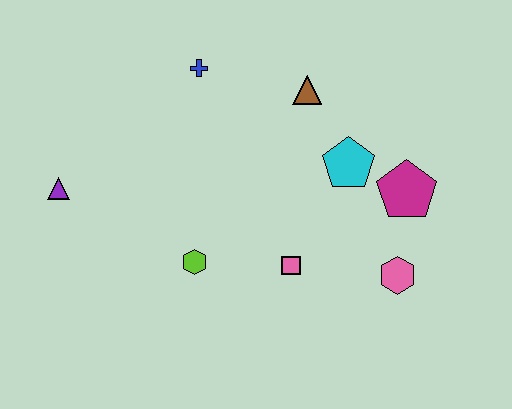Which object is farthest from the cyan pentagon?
The purple triangle is farthest from the cyan pentagon.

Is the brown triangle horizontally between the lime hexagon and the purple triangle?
No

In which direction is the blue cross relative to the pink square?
The blue cross is above the pink square.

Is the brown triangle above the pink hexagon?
Yes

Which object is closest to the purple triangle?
The lime hexagon is closest to the purple triangle.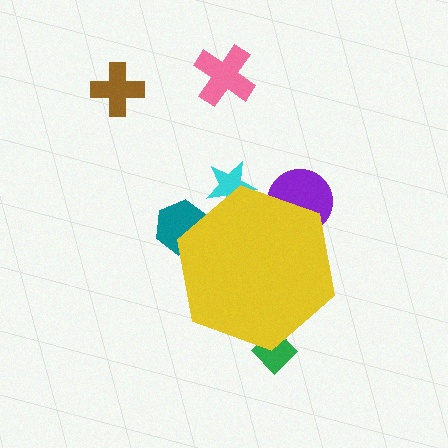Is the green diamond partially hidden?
Yes, the green diamond is partially hidden behind the yellow hexagon.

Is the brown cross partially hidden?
No, the brown cross is fully visible.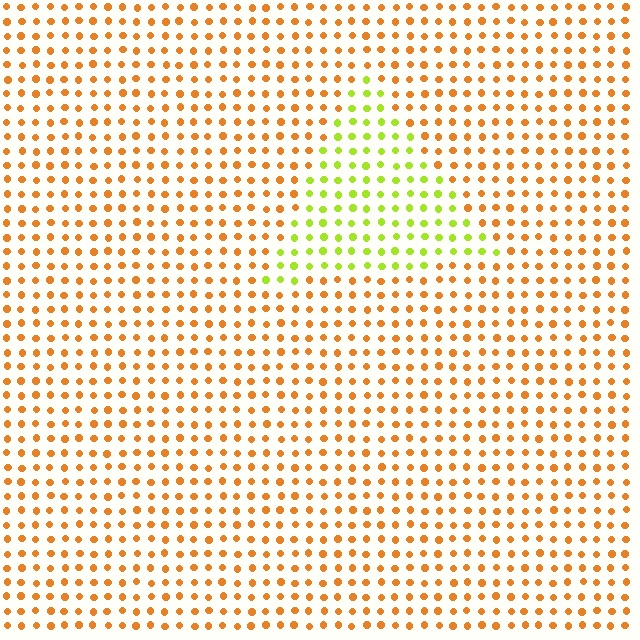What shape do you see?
I see a triangle.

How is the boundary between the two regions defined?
The boundary is defined purely by a slight shift in hue (about 54 degrees). Spacing, size, and orientation are identical on both sides.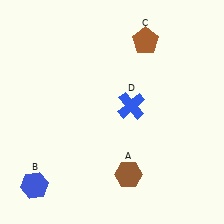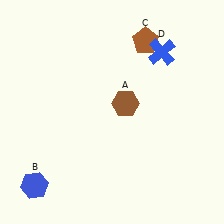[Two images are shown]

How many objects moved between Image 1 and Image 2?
2 objects moved between the two images.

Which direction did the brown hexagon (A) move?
The brown hexagon (A) moved up.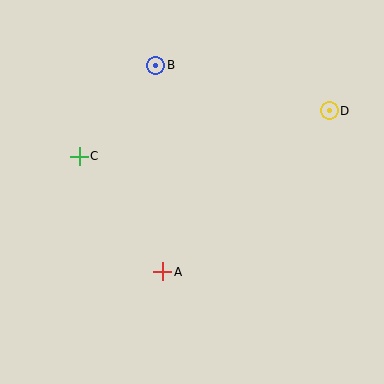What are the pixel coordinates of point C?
Point C is at (79, 156).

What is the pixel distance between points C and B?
The distance between C and B is 119 pixels.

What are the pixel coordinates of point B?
Point B is at (156, 65).